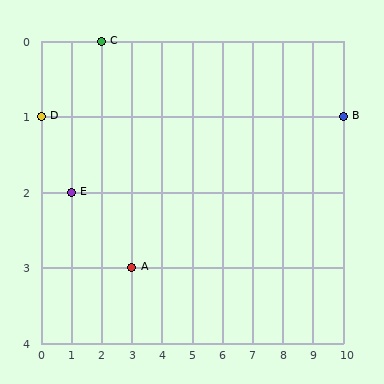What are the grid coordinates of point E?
Point E is at grid coordinates (1, 2).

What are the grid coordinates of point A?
Point A is at grid coordinates (3, 3).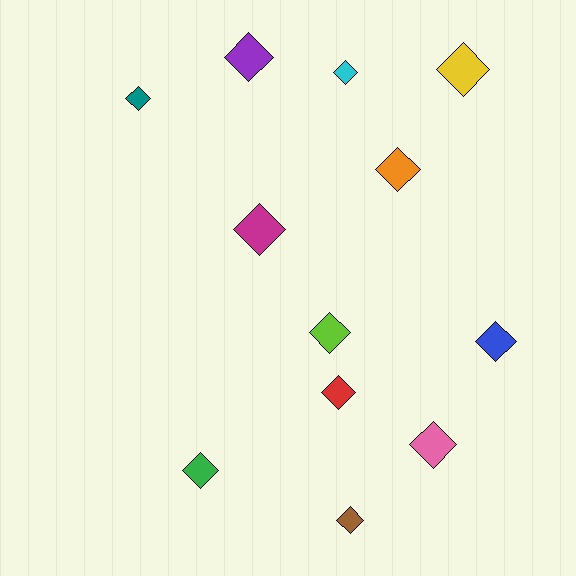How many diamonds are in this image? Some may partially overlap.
There are 12 diamonds.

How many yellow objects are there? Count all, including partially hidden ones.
There is 1 yellow object.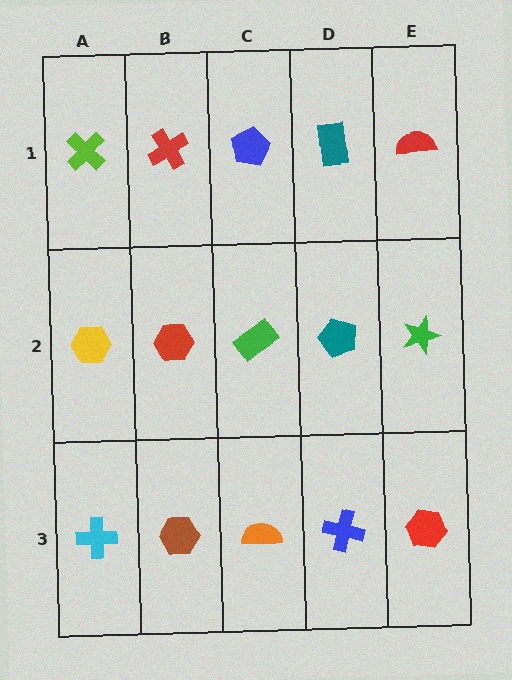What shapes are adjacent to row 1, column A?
A yellow hexagon (row 2, column A), a red cross (row 1, column B).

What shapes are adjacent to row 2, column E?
A red semicircle (row 1, column E), a red hexagon (row 3, column E), a teal pentagon (row 2, column D).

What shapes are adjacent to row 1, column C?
A green rectangle (row 2, column C), a red cross (row 1, column B), a teal rectangle (row 1, column D).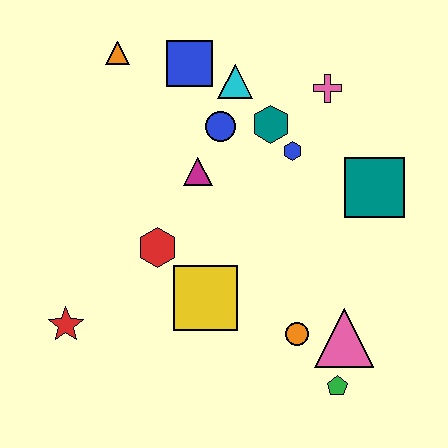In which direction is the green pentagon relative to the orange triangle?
The green pentagon is below the orange triangle.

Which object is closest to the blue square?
The cyan triangle is closest to the blue square.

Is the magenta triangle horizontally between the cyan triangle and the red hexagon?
Yes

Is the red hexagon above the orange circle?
Yes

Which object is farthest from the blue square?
The green pentagon is farthest from the blue square.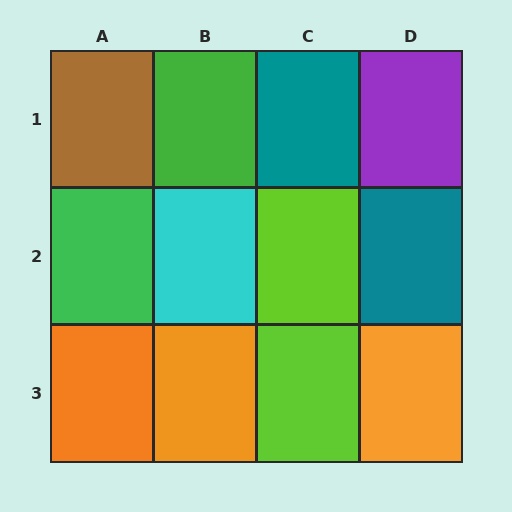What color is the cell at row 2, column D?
Teal.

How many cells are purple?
1 cell is purple.